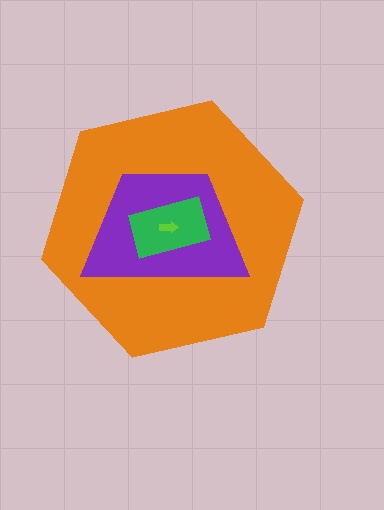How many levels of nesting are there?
4.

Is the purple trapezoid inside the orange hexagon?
Yes.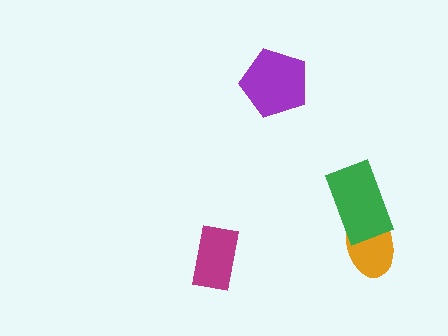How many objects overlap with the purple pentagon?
0 objects overlap with the purple pentagon.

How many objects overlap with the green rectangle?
1 object overlaps with the green rectangle.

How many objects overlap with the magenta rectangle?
0 objects overlap with the magenta rectangle.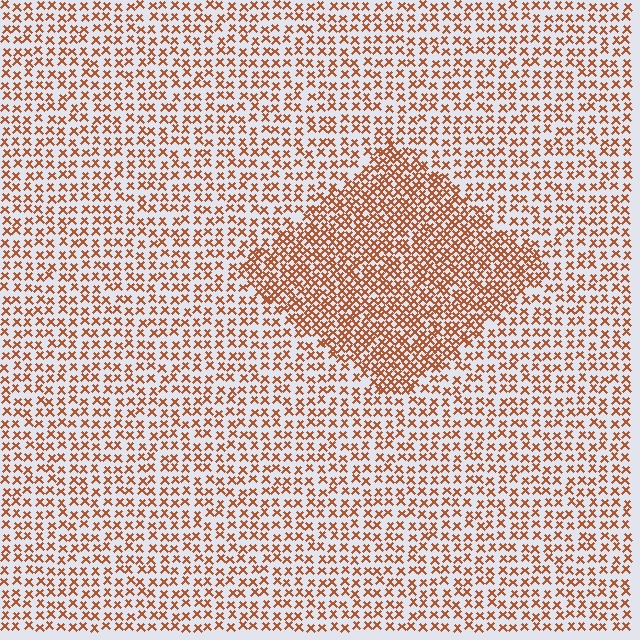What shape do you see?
I see a diamond.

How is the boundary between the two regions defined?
The boundary is defined by a change in element density (approximately 1.9x ratio). All elements are the same color, size, and shape.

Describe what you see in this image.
The image contains small brown elements arranged at two different densities. A diamond-shaped region is visible where the elements are more densely packed than the surrounding area.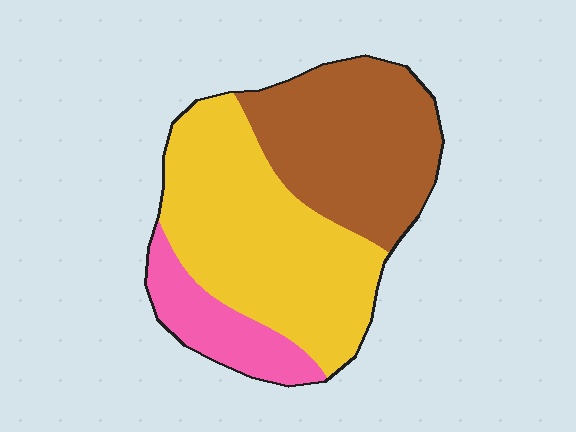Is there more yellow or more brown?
Yellow.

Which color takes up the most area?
Yellow, at roughly 50%.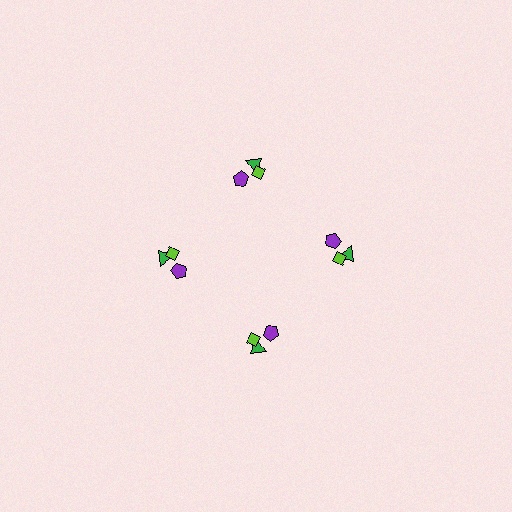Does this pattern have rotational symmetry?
Yes, this pattern has 4-fold rotational symmetry. It looks the same after rotating 90 degrees around the center.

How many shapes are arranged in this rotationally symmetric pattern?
There are 12 shapes, arranged in 4 groups of 3.